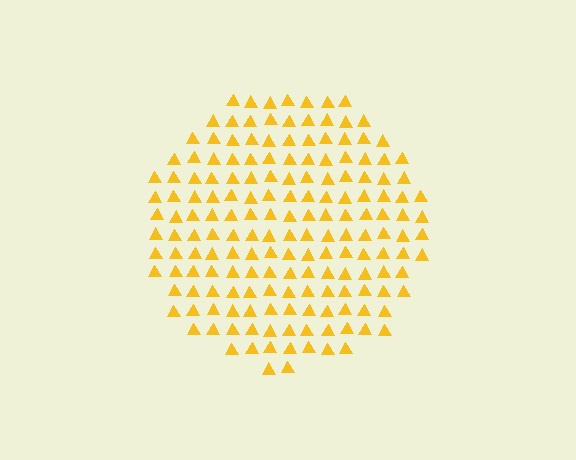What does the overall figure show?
The overall figure shows a circle.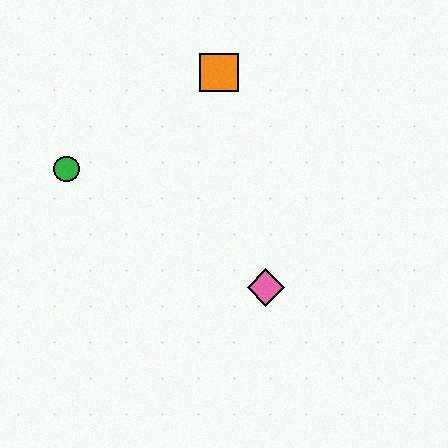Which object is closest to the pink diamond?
The orange square is closest to the pink diamond.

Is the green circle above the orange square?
No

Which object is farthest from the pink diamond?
The green circle is farthest from the pink diamond.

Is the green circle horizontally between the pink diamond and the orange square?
No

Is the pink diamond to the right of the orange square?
Yes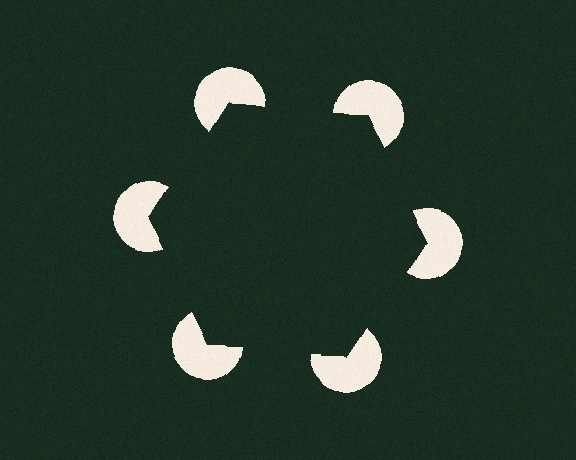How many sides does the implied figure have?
6 sides.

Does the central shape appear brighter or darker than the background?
It typically appears slightly darker than the background, even though no actual brightness change is drawn.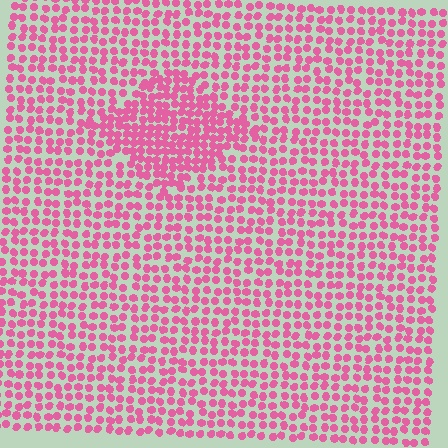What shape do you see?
I see a diamond.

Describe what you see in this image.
The image contains small pink elements arranged at two different densities. A diamond-shaped region is visible where the elements are more densely packed than the surrounding area.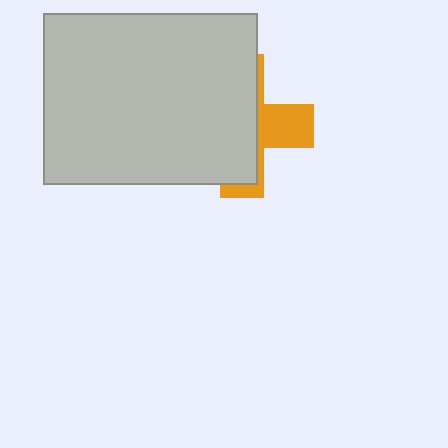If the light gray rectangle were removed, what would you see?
You would see the complete orange cross.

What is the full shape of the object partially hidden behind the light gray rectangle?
The partially hidden object is an orange cross.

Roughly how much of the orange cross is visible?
A small part of it is visible (roughly 33%).